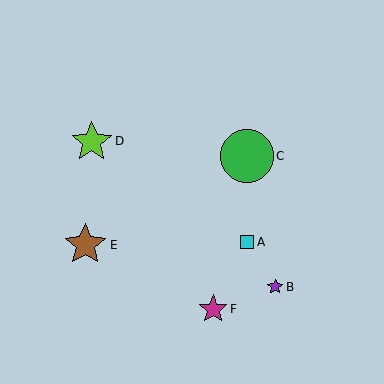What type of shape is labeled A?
Shape A is a cyan square.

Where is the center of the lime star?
The center of the lime star is at (92, 142).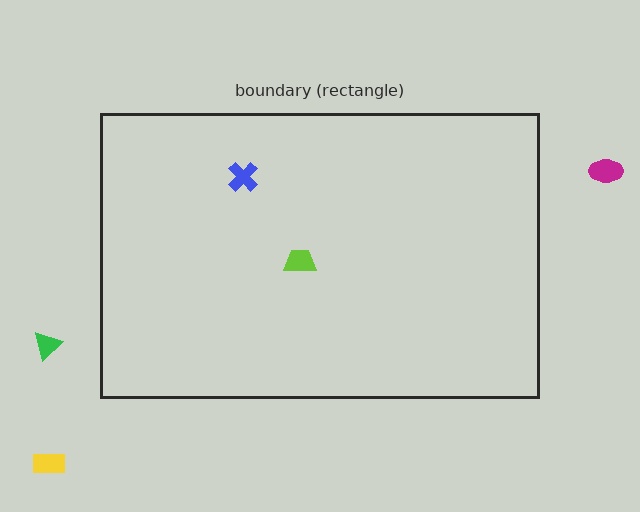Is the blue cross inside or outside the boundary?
Inside.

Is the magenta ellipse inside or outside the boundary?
Outside.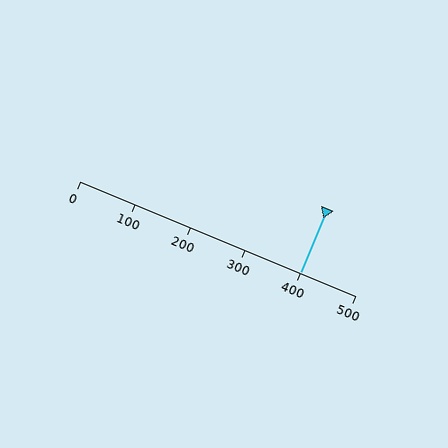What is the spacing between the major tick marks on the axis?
The major ticks are spaced 100 apart.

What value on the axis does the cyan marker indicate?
The marker indicates approximately 400.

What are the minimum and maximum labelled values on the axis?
The axis runs from 0 to 500.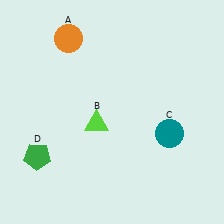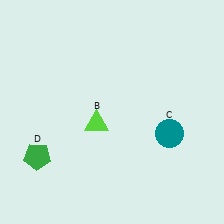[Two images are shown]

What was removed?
The orange circle (A) was removed in Image 2.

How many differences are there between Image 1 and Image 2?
There is 1 difference between the two images.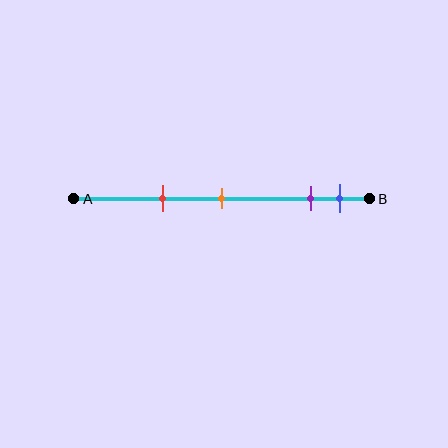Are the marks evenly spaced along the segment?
No, the marks are not evenly spaced.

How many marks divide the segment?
There are 4 marks dividing the segment.